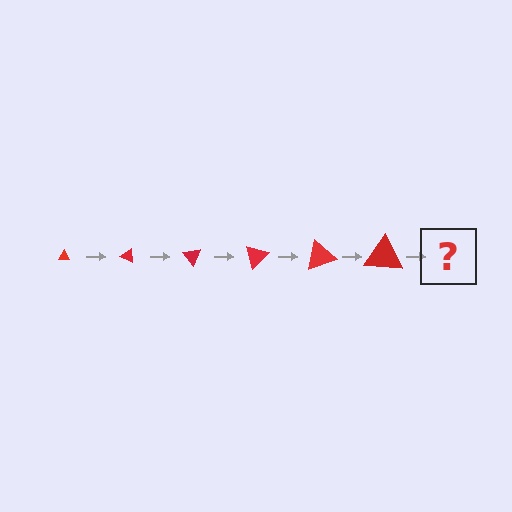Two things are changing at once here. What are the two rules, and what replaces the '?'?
The two rules are that the triangle grows larger each step and it rotates 25 degrees each step. The '?' should be a triangle, larger than the previous one and rotated 150 degrees from the start.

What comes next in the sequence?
The next element should be a triangle, larger than the previous one and rotated 150 degrees from the start.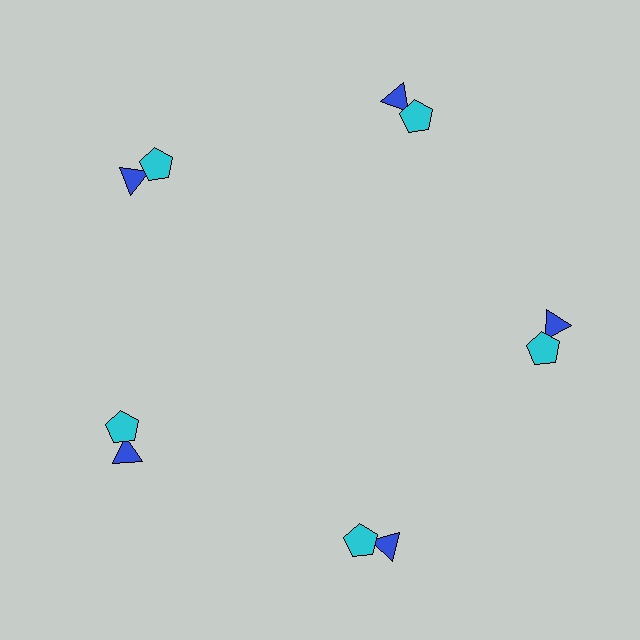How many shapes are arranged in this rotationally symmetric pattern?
There are 10 shapes, arranged in 5 groups of 2.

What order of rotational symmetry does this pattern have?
This pattern has 5-fold rotational symmetry.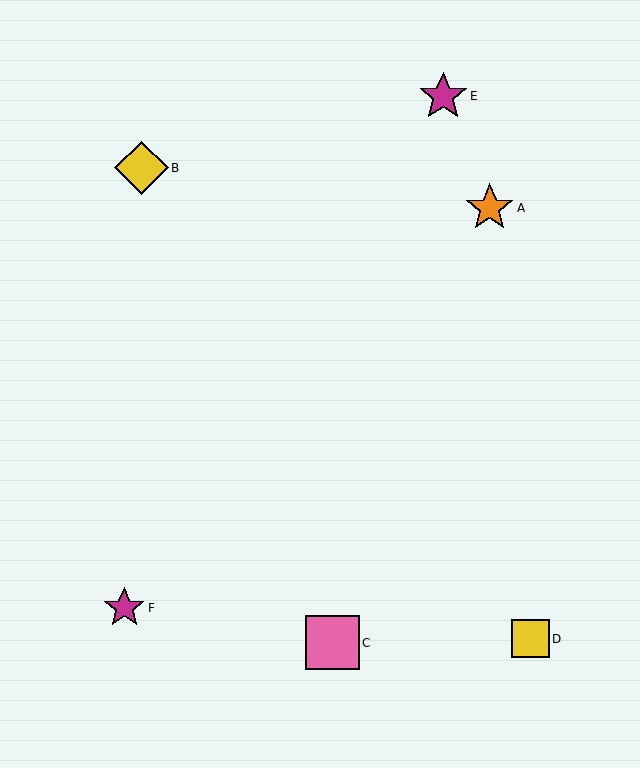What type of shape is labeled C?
Shape C is a pink square.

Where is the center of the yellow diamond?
The center of the yellow diamond is at (142, 168).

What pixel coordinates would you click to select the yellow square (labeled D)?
Click at (530, 639) to select the yellow square D.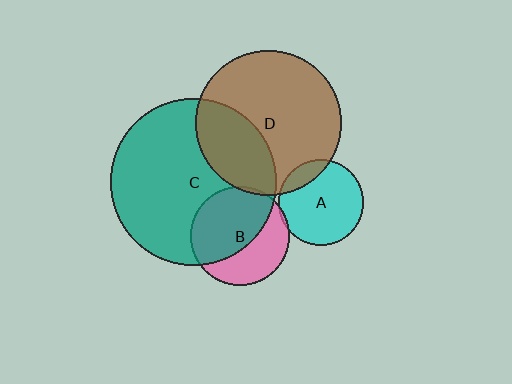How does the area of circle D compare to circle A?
Approximately 2.9 times.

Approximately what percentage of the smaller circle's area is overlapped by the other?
Approximately 60%.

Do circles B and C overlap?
Yes.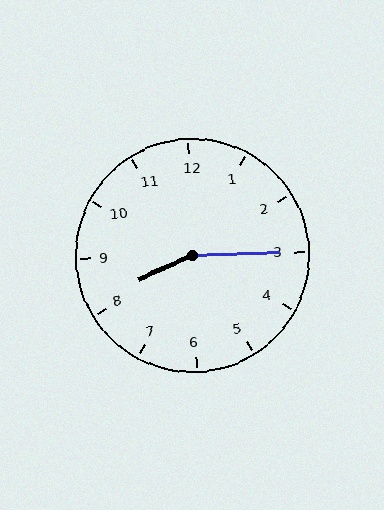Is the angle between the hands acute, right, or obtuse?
It is obtuse.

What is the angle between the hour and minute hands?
Approximately 158 degrees.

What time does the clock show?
8:15.